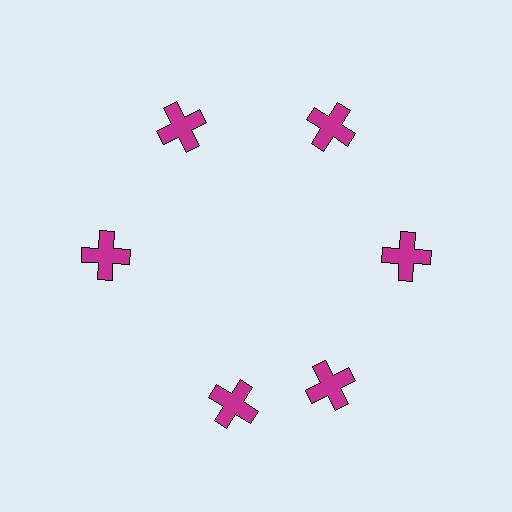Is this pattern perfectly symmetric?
No. The 6 magenta crosses are arranged in a ring, but one element near the 7 o'clock position is rotated out of alignment along the ring, breaking the 6-fold rotational symmetry.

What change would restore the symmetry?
The symmetry would be restored by rotating it back into even spacing with its neighbors so that all 6 crosses sit at equal angles and equal distance from the center.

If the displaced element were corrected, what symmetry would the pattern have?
It would have 6-fold rotational symmetry — the pattern would map onto itself every 60 degrees.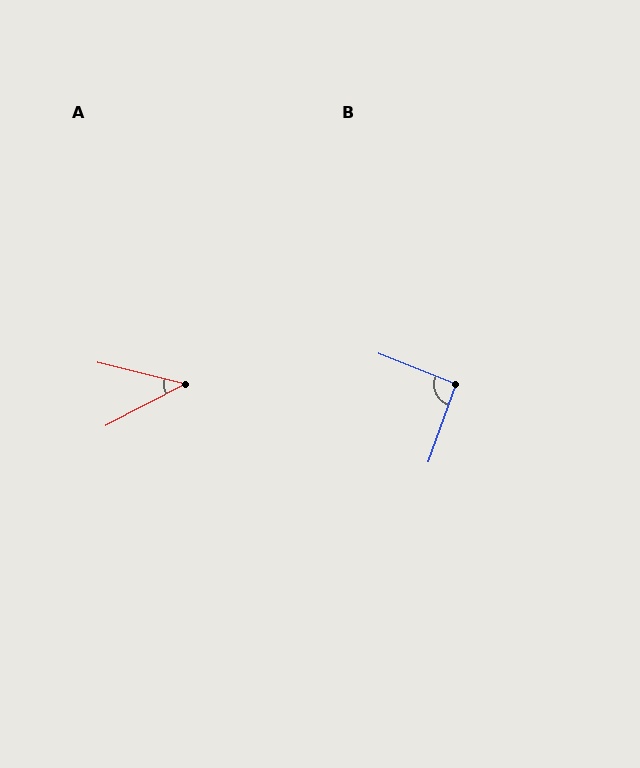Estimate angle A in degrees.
Approximately 41 degrees.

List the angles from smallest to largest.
A (41°), B (92°).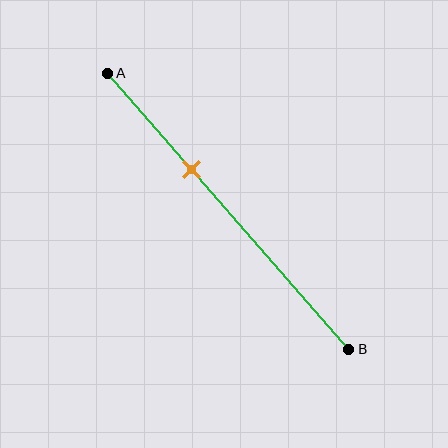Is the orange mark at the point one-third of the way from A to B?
Yes, the mark is approximately at the one-third point.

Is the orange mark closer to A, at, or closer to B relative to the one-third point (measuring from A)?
The orange mark is approximately at the one-third point of segment AB.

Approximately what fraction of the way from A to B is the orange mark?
The orange mark is approximately 35% of the way from A to B.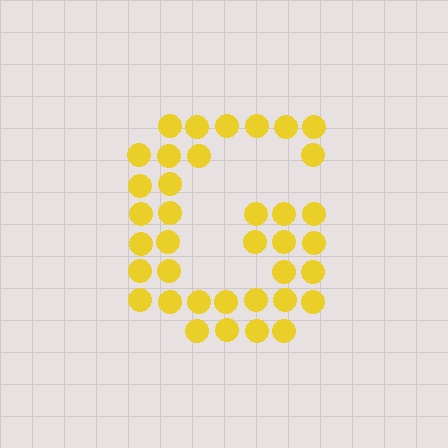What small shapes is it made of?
It is made of small circles.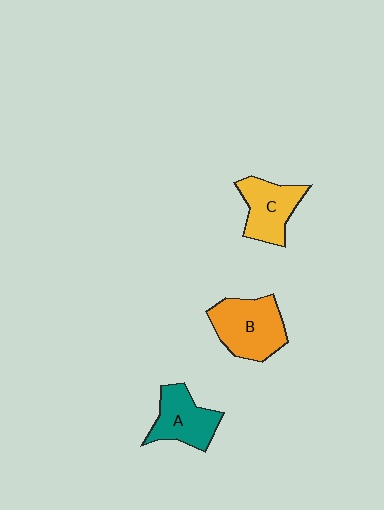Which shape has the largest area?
Shape B (orange).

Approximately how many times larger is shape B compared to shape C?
Approximately 1.3 times.